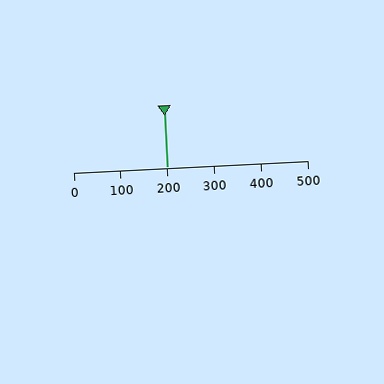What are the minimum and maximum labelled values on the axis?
The axis runs from 0 to 500.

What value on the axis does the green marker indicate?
The marker indicates approximately 200.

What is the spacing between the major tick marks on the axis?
The major ticks are spaced 100 apart.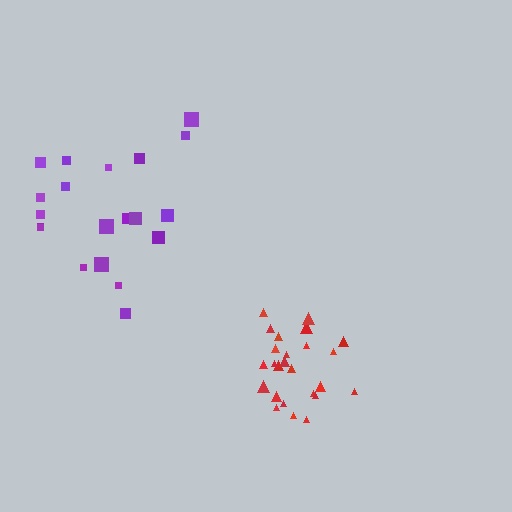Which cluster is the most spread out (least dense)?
Purple.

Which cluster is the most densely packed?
Red.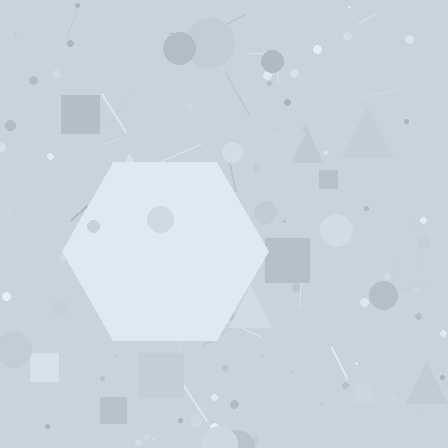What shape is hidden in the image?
A hexagon is hidden in the image.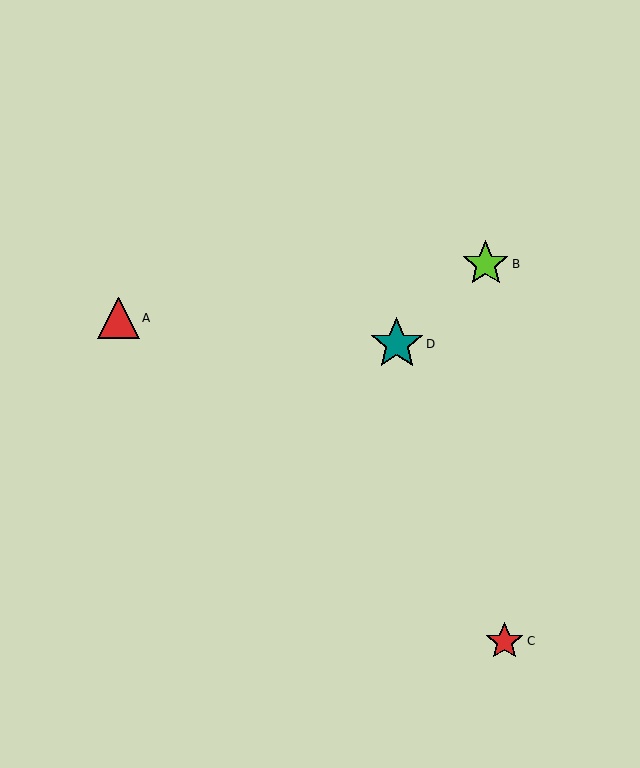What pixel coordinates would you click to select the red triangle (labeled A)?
Click at (118, 318) to select the red triangle A.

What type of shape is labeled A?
Shape A is a red triangle.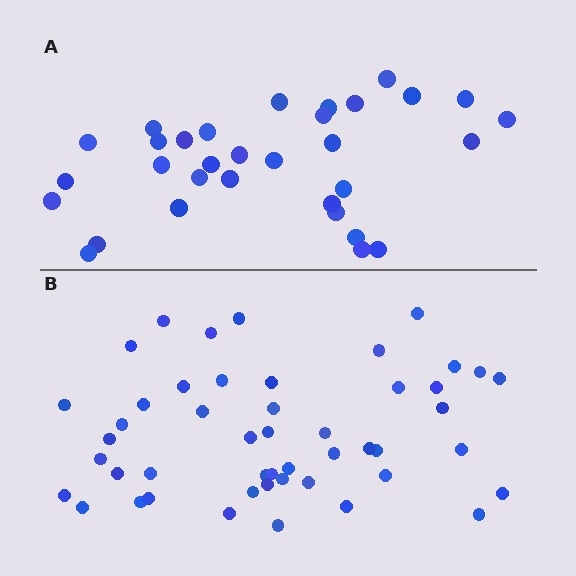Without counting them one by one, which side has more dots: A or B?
Region B (the bottom region) has more dots.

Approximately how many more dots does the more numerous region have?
Region B has approximately 15 more dots than region A.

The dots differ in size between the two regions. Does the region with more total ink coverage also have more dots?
No. Region A has more total ink coverage because its dots are larger, but region B actually contains more individual dots. Total area can be misleading — the number of items is what matters here.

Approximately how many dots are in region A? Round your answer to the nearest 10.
About 30 dots. (The exact count is 32, which rounds to 30.)